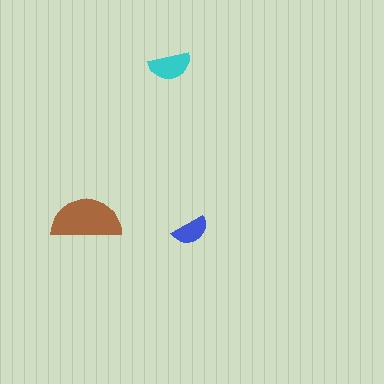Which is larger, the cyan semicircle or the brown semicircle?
The brown one.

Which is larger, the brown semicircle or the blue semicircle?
The brown one.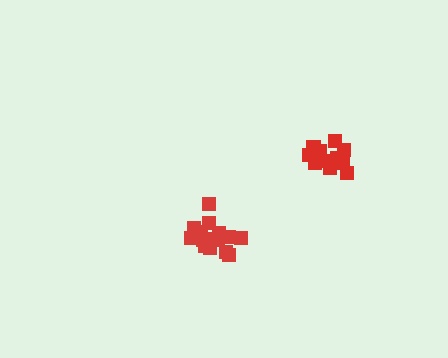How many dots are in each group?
Group 1: 14 dots, Group 2: 16 dots (30 total).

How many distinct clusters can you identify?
There are 2 distinct clusters.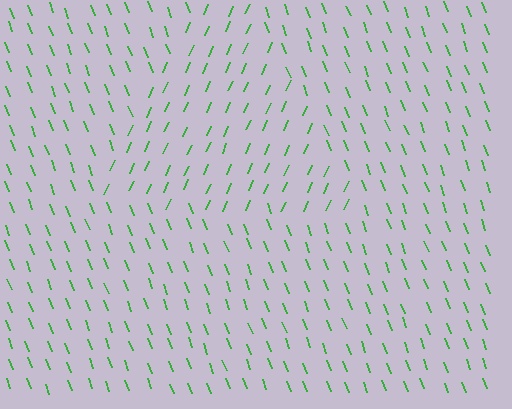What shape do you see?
I see a triangle.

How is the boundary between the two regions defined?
The boundary is defined purely by a change in line orientation (approximately 45 degrees difference). All lines are the same color and thickness.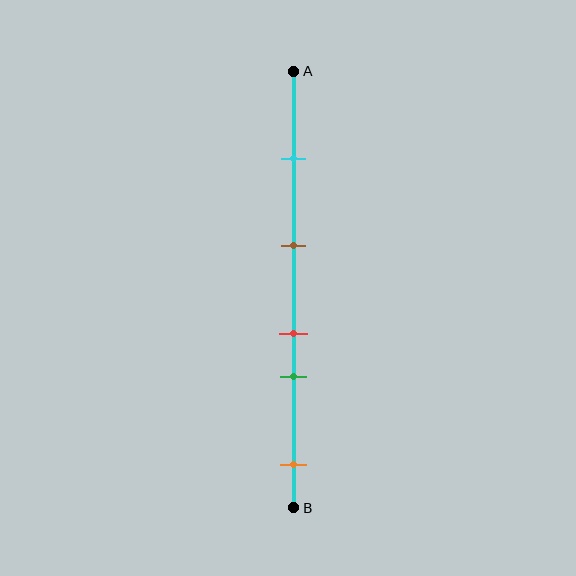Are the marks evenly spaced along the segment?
No, the marks are not evenly spaced.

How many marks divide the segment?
There are 5 marks dividing the segment.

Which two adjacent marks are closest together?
The red and green marks are the closest adjacent pair.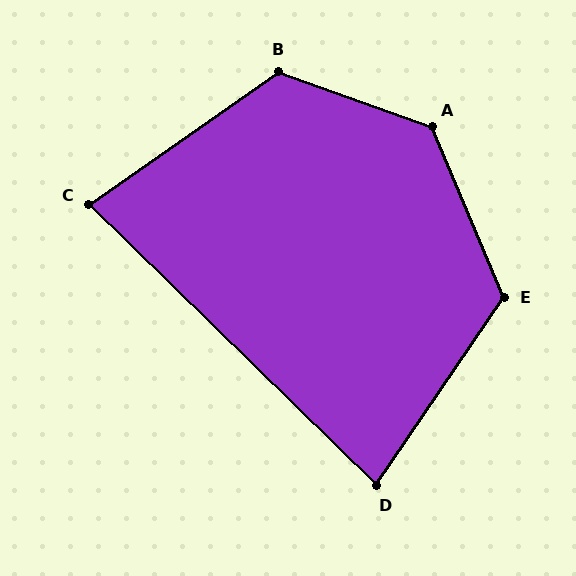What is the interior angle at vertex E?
Approximately 123 degrees (obtuse).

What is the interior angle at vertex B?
Approximately 125 degrees (obtuse).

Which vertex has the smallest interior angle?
C, at approximately 79 degrees.